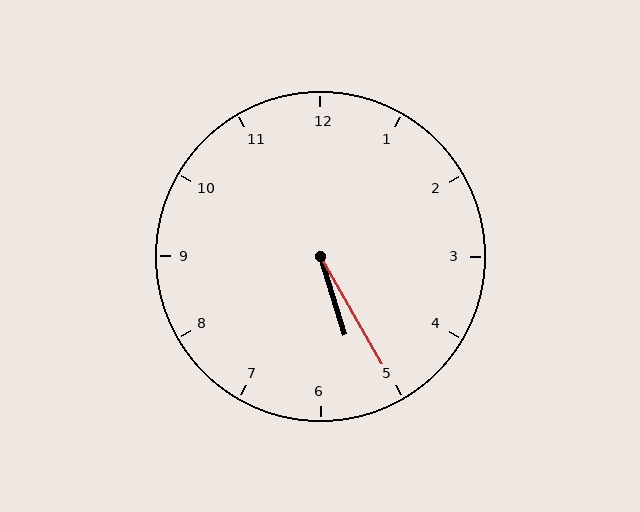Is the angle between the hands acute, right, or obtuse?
It is acute.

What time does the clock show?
5:25.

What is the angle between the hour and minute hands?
Approximately 12 degrees.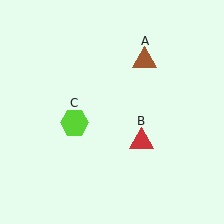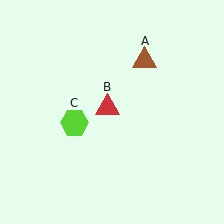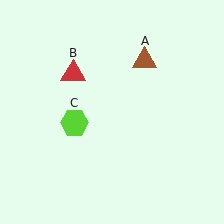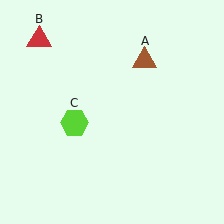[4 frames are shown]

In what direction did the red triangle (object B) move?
The red triangle (object B) moved up and to the left.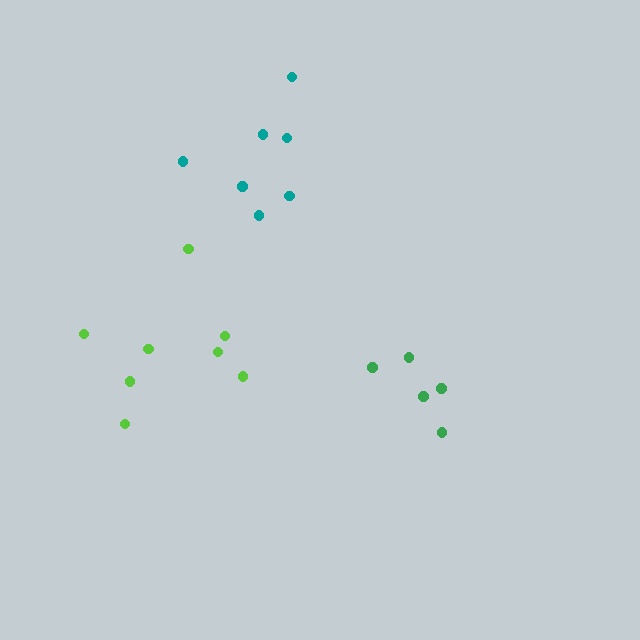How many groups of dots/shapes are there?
There are 3 groups.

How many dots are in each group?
Group 1: 7 dots, Group 2: 5 dots, Group 3: 8 dots (20 total).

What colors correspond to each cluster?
The clusters are colored: teal, green, lime.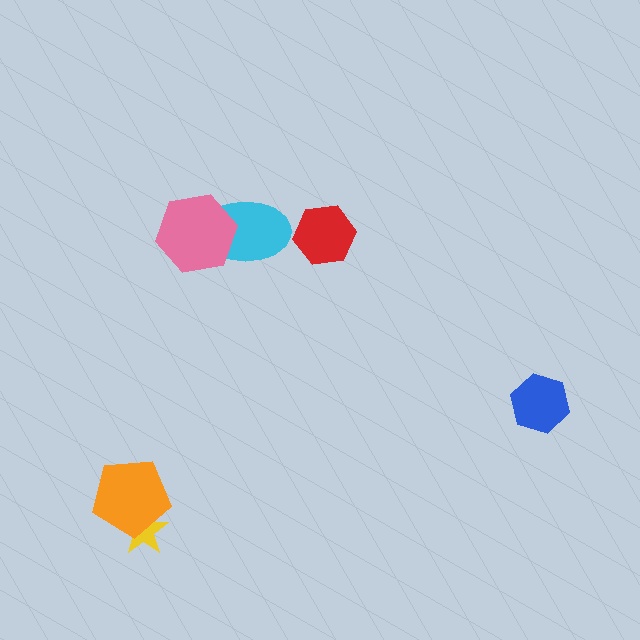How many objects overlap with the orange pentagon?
1 object overlaps with the orange pentagon.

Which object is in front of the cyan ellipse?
The pink hexagon is in front of the cyan ellipse.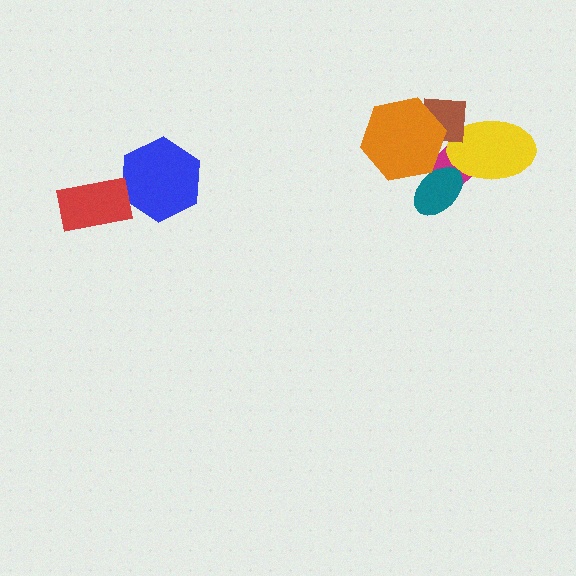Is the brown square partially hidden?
Yes, it is partially covered by another shape.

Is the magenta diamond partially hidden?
Yes, it is partially covered by another shape.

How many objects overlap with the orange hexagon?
3 objects overlap with the orange hexagon.